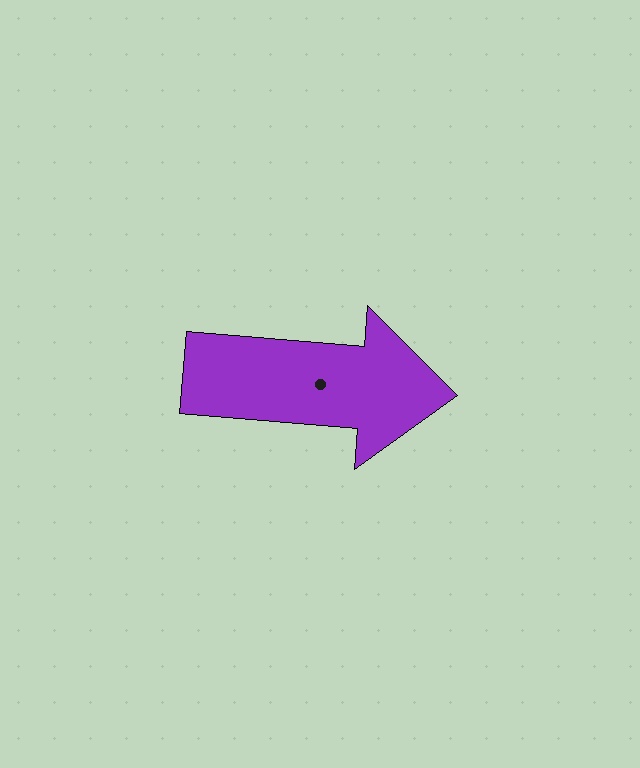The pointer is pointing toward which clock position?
Roughly 3 o'clock.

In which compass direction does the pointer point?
East.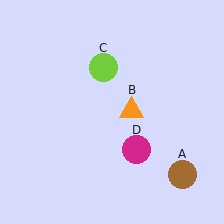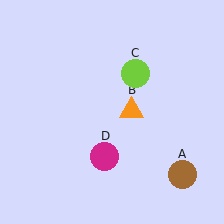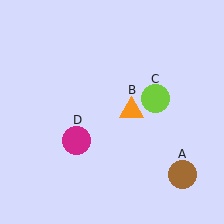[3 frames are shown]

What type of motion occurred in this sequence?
The lime circle (object C), magenta circle (object D) rotated clockwise around the center of the scene.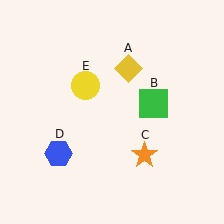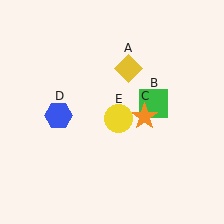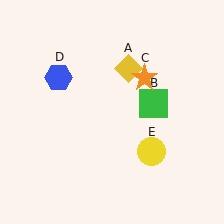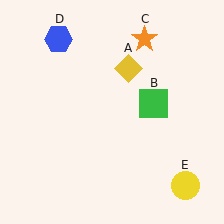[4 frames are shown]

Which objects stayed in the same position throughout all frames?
Yellow diamond (object A) and green square (object B) remained stationary.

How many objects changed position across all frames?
3 objects changed position: orange star (object C), blue hexagon (object D), yellow circle (object E).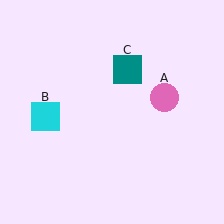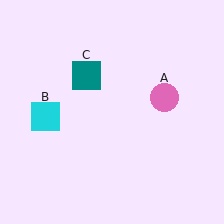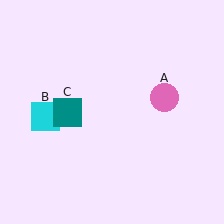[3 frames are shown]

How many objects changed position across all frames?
1 object changed position: teal square (object C).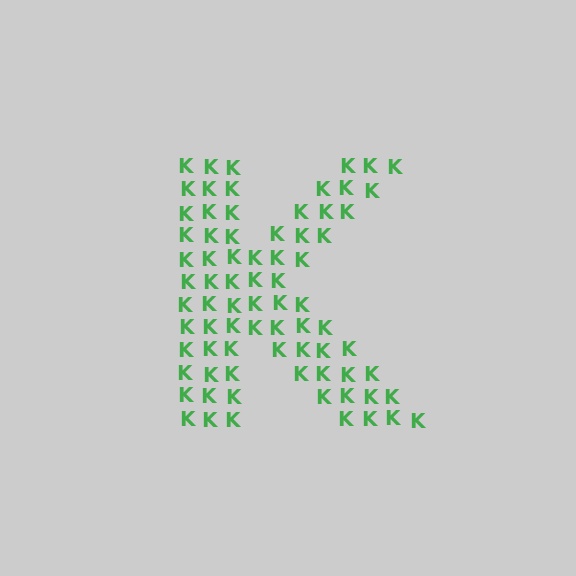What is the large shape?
The large shape is the letter K.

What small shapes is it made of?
It is made of small letter K's.